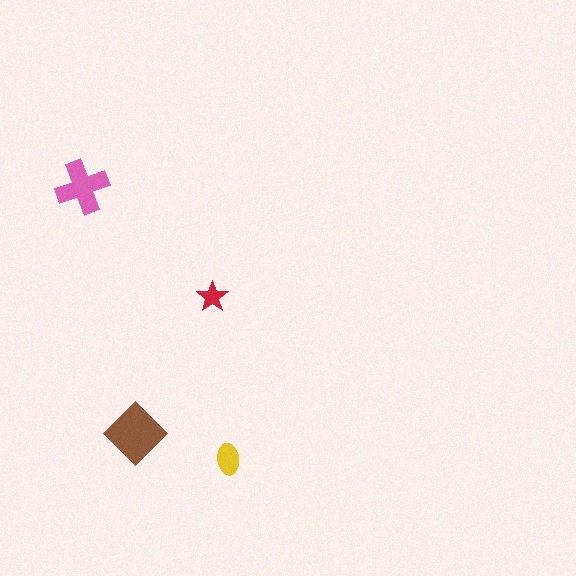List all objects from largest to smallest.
The brown diamond, the pink cross, the yellow ellipse, the red star.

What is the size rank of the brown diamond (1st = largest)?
1st.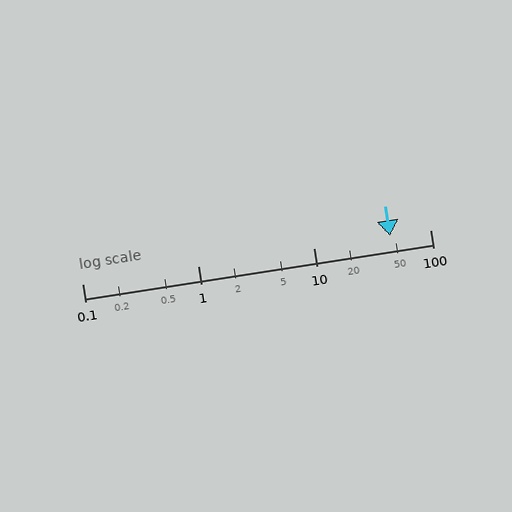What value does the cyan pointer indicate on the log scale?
The pointer indicates approximately 45.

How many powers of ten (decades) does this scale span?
The scale spans 3 decades, from 0.1 to 100.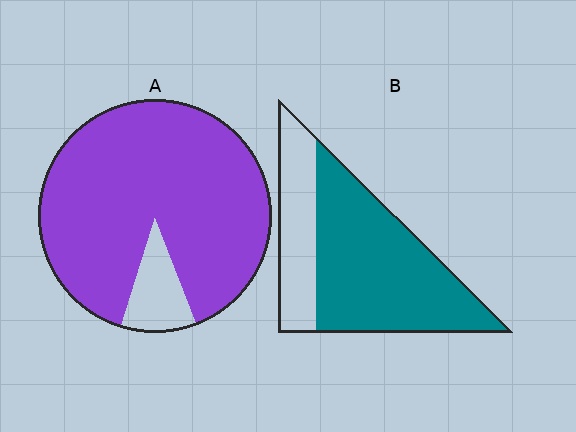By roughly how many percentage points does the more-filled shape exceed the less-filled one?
By roughly 20 percentage points (A over B).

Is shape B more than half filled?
Yes.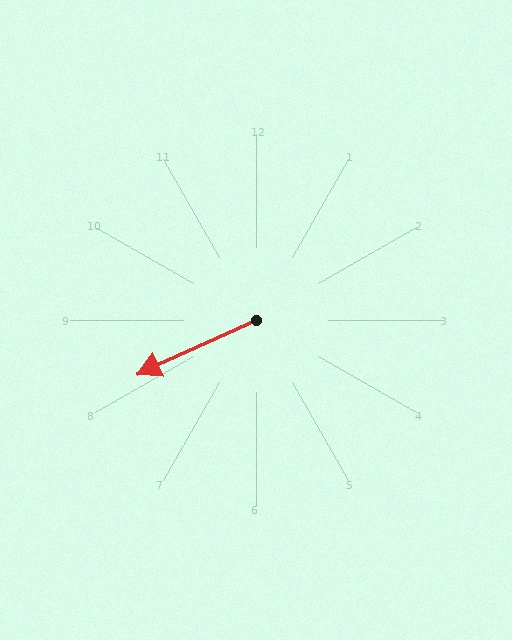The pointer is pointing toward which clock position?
Roughly 8 o'clock.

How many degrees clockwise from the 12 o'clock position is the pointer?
Approximately 246 degrees.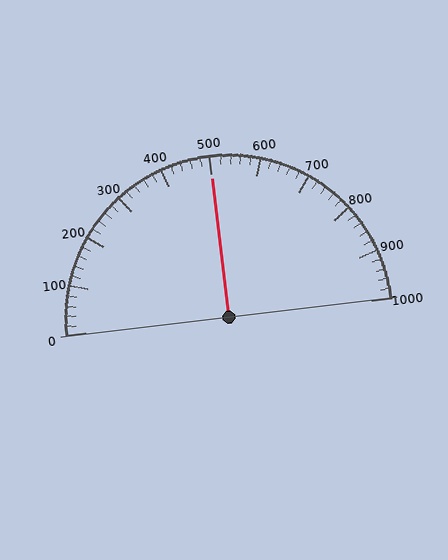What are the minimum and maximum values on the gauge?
The gauge ranges from 0 to 1000.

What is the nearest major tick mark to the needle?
The nearest major tick mark is 500.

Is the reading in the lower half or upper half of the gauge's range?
The reading is in the upper half of the range (0 to 1000).